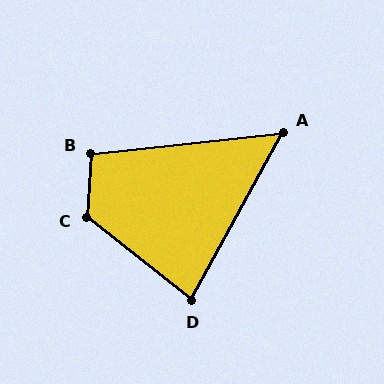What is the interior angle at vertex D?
Approximately 80 degrees (acute).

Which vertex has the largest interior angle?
C, at approximately 125 degrees.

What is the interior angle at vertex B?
Approximately 100 degrees (obtuse).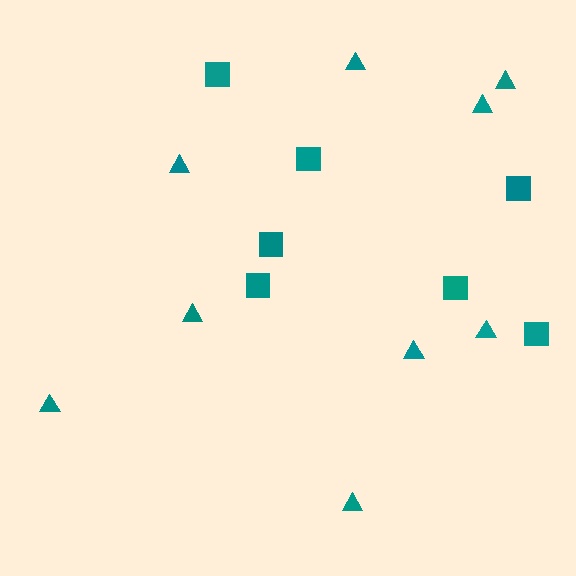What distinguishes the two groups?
There are 2 groups: one group of triangles (9) and one group of squares (7).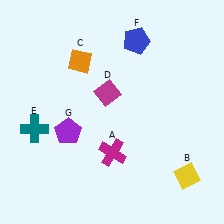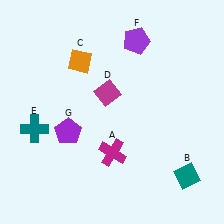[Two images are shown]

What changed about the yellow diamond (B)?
In Image 1, B is yellow. In Image 2, it changed to teal.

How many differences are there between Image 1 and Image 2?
There are 2 differences between the two images.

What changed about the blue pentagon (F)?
In Image 1, F is blue. In Image 2, it changed to purple.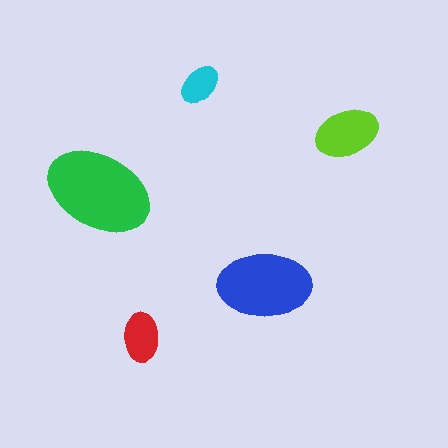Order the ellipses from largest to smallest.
the green one, the blue one, the lime one, the red one, the cyan one.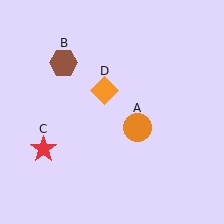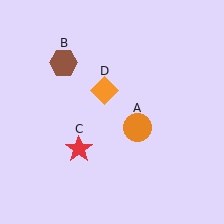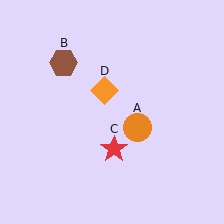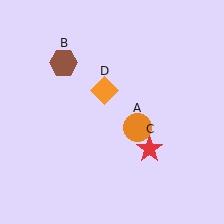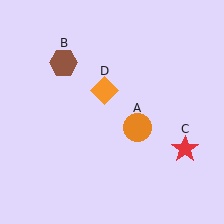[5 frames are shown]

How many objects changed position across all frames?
1 object changed position: red star (object C).